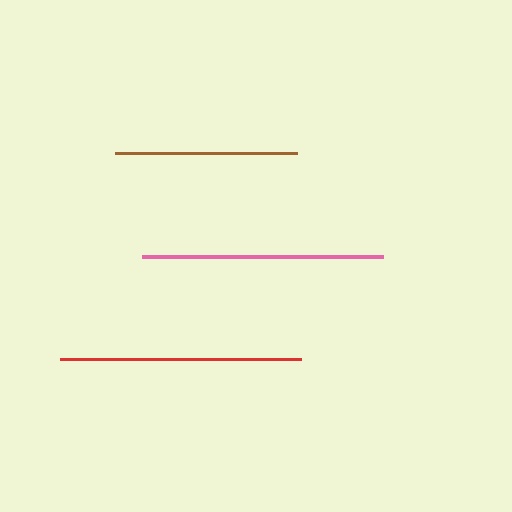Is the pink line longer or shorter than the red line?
The pink line is longer than the red line.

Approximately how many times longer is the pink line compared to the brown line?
The pink line is approximately 1.3 times the length of the brown line.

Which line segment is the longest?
The pink line is the longest at approximately 241 pixels.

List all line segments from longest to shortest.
From longest to shortest: pink, red, brown.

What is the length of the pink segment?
The pink segment is approximately 241 pixels long.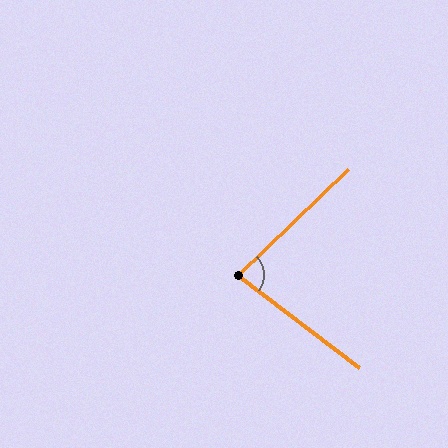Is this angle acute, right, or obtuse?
It is acute.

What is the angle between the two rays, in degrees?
Approximately 81 degrees.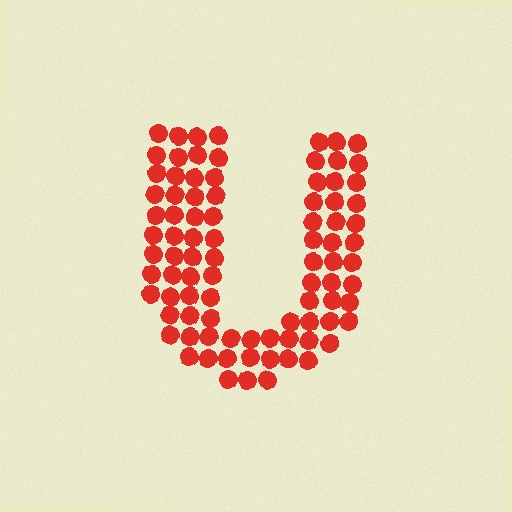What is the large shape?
The large shape is the letter U.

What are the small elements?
The small elements are circles.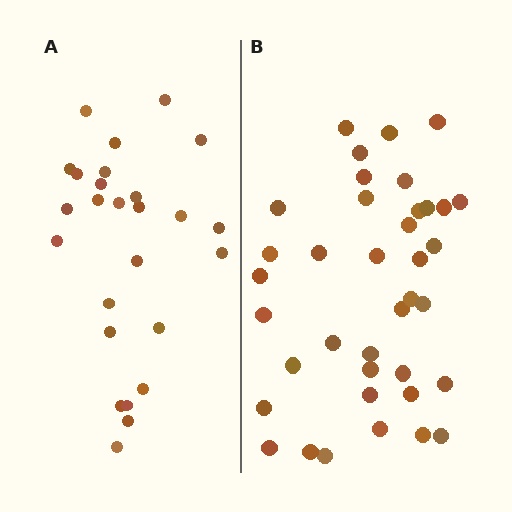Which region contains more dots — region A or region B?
Region B (the right region) has more dots.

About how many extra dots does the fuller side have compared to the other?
Region B has roughly 12 or so more dots than region A.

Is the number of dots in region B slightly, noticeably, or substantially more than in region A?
Region B has substantially more. The ratio is roughly 1.5 to 1.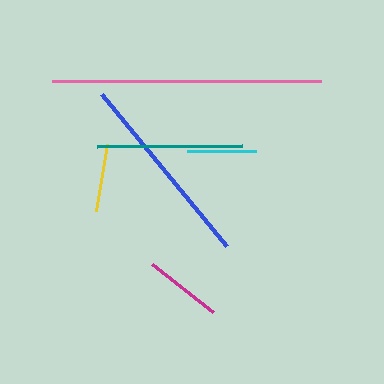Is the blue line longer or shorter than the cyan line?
The blue line is longer than the cyan line.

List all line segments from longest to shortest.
From longest to shortest: pink, blue, teal, magenta, cyan, yellow.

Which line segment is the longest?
The pink line is the longest at approximately 268 pixels.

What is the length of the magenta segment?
The magenta segment is approximately 77 pixels long.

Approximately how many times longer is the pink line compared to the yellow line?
The pink line is approximately 3.9 times the length of the yellow line.